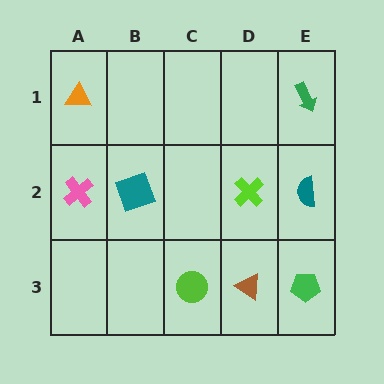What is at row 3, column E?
A green pentagon.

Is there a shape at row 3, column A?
No, that cell is empty.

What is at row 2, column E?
A teal semicircle.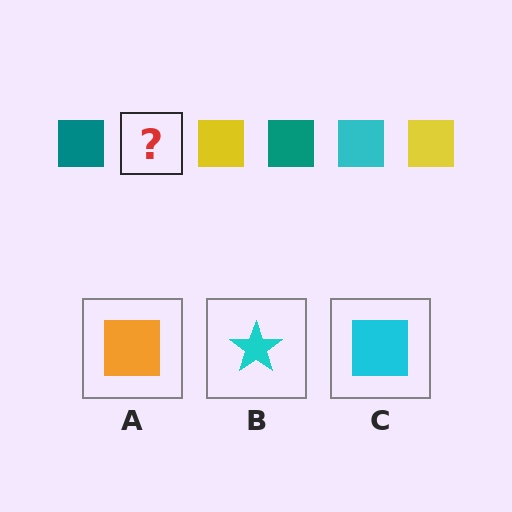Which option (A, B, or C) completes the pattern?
C.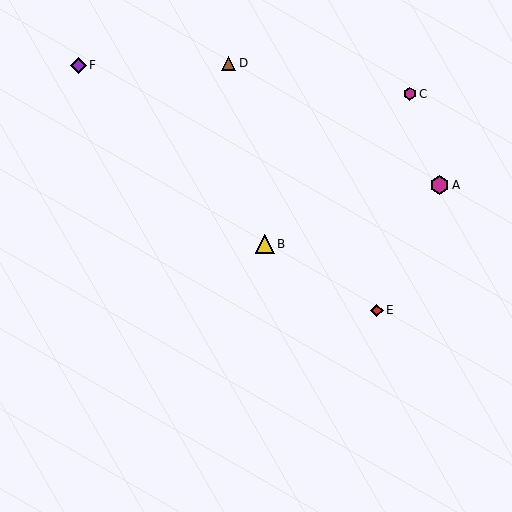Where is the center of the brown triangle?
The center of the brown triangle is at (229, 63).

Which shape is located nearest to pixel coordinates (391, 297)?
The red diamond (labeled E) at (377, 310) is nearest to that location.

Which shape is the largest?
The yellow triangle (labeled B) is the largest.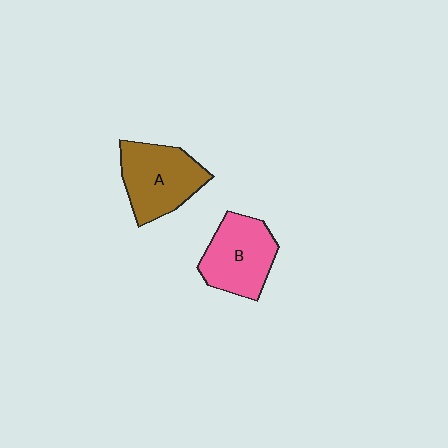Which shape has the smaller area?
Shape B (pink).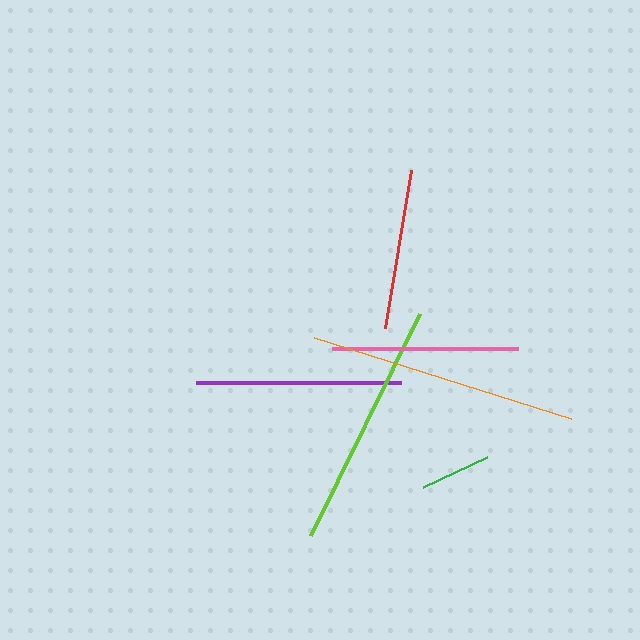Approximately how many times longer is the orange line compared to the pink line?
The orange line is approximately 1.4 times the length of the pink line.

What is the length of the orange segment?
The orange segment is approximately 269 pixels long.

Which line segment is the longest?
The orange line is the longest at approximately 269 pixels.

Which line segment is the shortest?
The green line is the shortest at approximately 70 pixels.